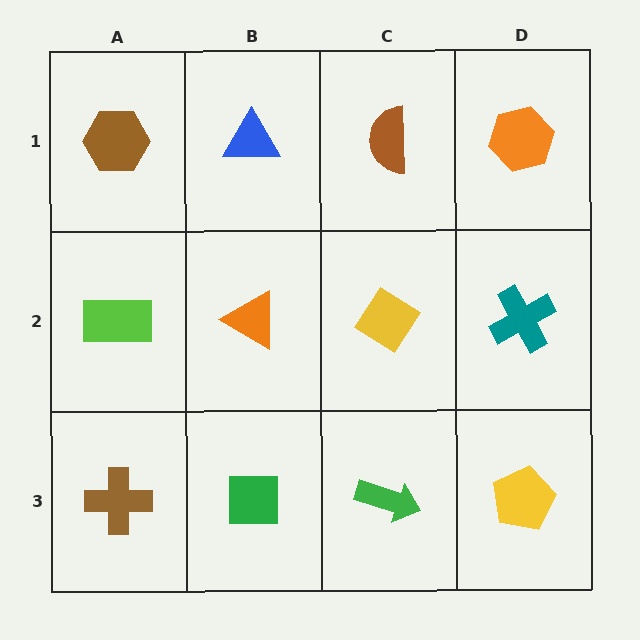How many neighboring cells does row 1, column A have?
2.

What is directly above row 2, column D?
An orange hexagon.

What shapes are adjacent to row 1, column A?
A lime rectangle (row 2, column A), a blue triangle (row 1, column B).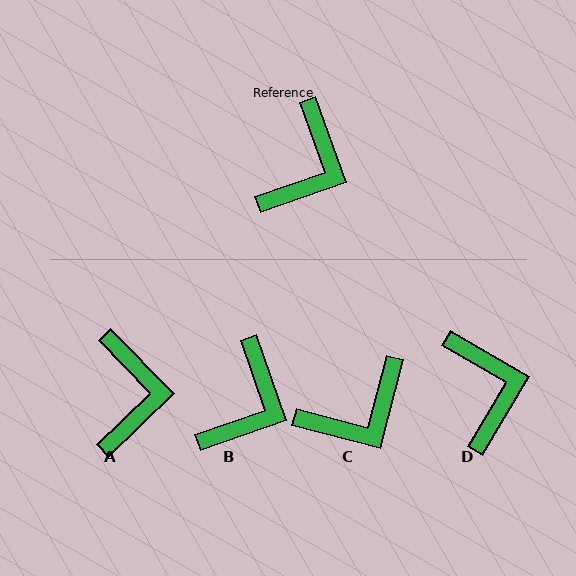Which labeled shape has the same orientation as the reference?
B.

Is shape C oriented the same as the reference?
No, it is off by about 34 degrees.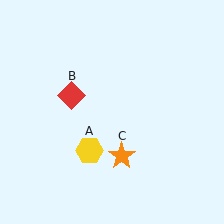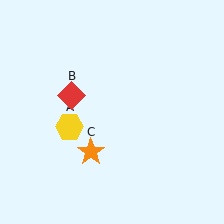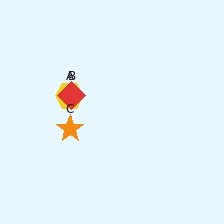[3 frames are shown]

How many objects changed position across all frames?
2 objects changed position: yellow hexagon (object A), orange star (object C).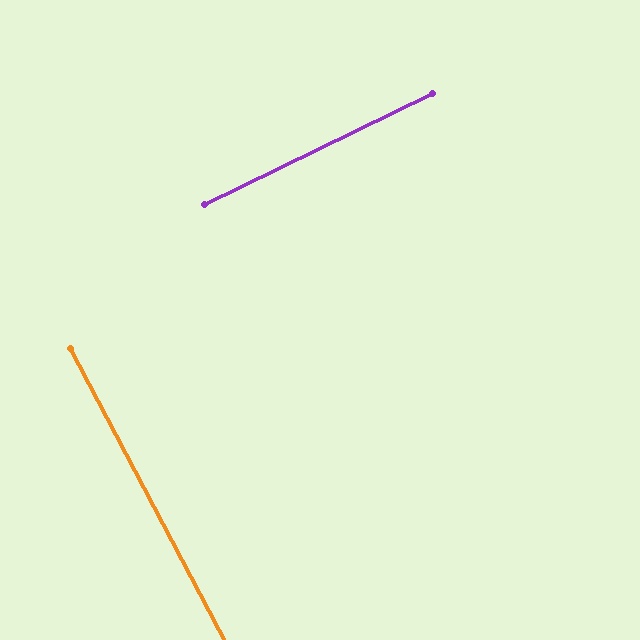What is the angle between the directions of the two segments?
Approximately 88 degrees.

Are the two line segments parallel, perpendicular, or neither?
Perpendicular — they meet at approximately 88°.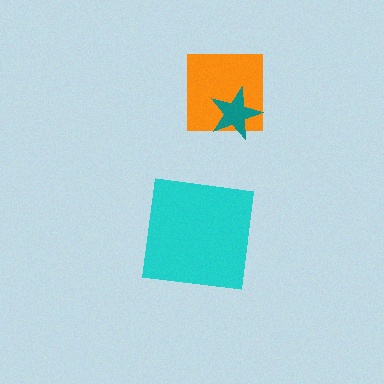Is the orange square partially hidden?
Yes, it is partially covered by another shape.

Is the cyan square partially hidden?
No, no other shape covers it.